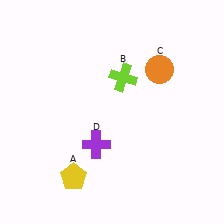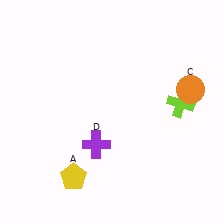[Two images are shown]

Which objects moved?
The objects that moved are: the lime cross (B), the orange circle (C).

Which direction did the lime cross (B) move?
The lime cross (B) moved right.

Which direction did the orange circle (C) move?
The orange circle (C) moved right.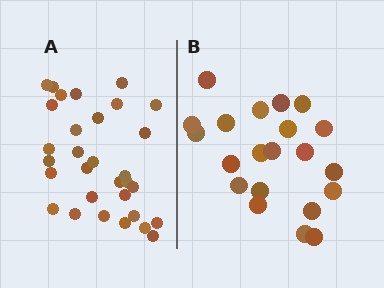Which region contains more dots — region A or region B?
Region A (the left region) has more dots.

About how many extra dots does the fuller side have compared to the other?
Region A has roughly 10 or so more dots than region B.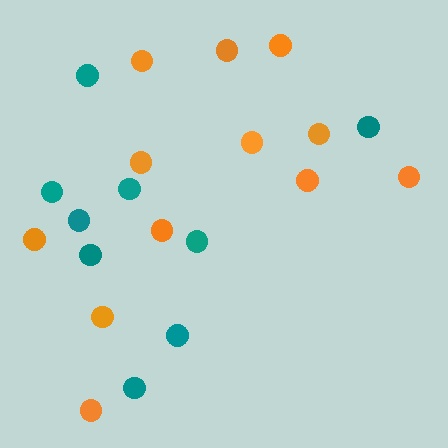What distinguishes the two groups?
There are 2 groups: one group of teal circles (9) and one group of orange circles (12).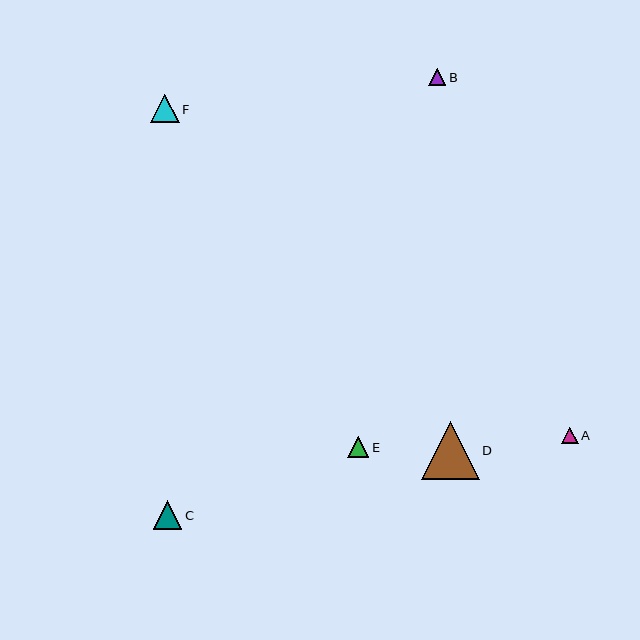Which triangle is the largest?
Triangle D is the largest with a size of approximately 57 pixels.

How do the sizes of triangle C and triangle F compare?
Triangle C and triangle F are approximately the same size.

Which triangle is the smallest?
Triangle A is the smallest with a size of approximately 16 pixels.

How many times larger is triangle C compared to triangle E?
Triangle C is approximately 1.3 times the size of triangle E.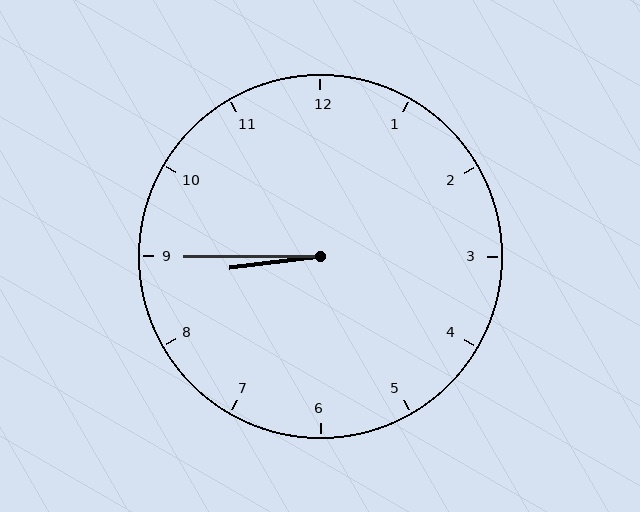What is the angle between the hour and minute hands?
Approximately 8 degrees.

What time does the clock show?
8:45.